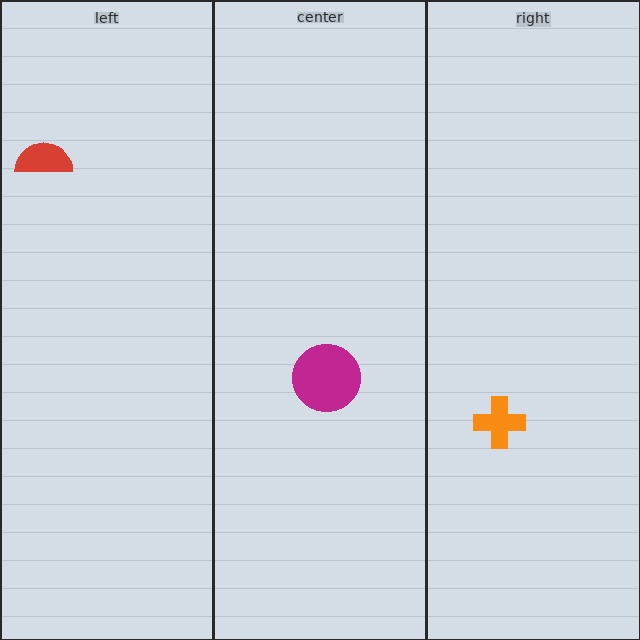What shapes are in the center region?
The magenta circle.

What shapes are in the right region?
The orange cross.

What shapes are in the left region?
The red semicircle.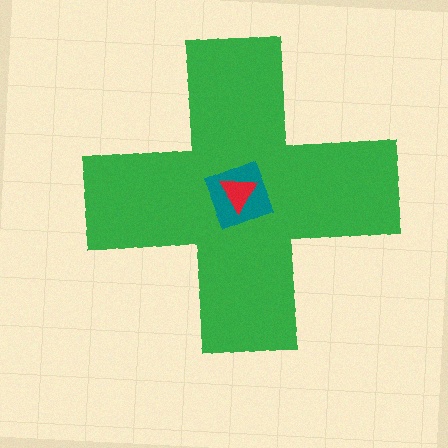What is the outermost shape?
The green cross.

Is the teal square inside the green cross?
Yes.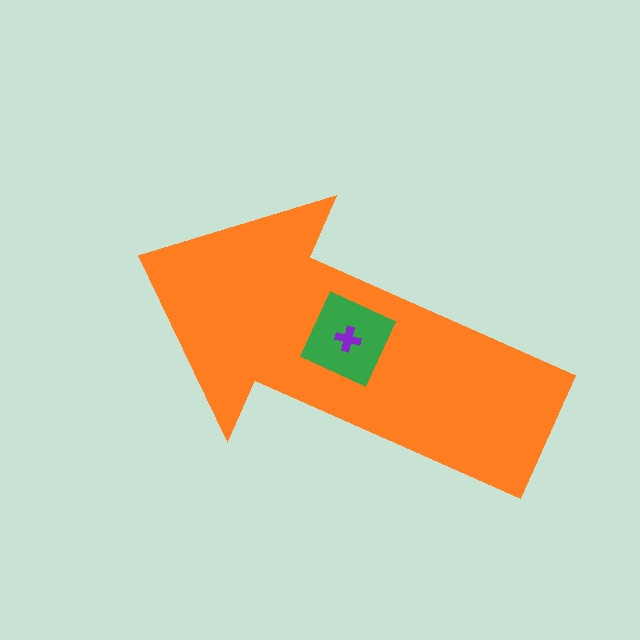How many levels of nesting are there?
3.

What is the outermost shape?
The orange arrow.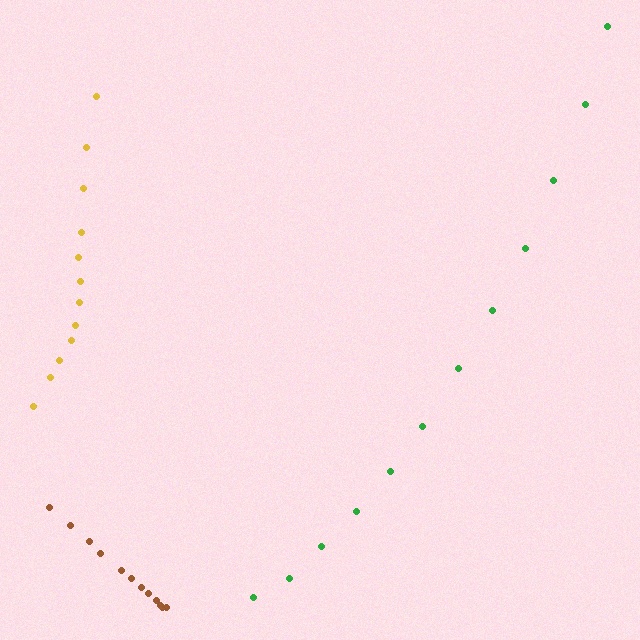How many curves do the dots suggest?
There are 3 distinct paths.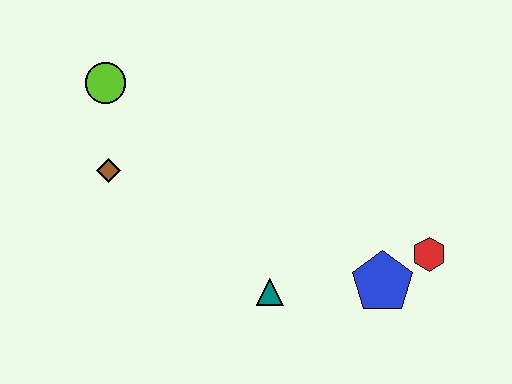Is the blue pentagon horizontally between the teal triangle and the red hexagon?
Yes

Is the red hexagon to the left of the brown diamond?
No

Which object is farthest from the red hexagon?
The lime circle is farthest from the red hexagon.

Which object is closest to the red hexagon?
The blue pentagon is closest to the red hexagon.